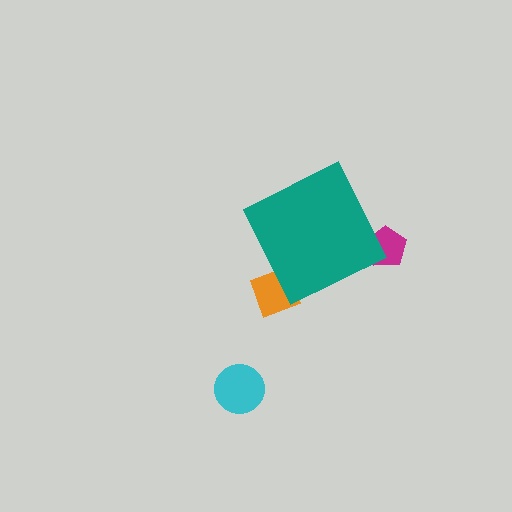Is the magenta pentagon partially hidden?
Yes, the magenta pentagon is partially hidden behind the teal diamond.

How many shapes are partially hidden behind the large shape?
2 shapes are partially hidden.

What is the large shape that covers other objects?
A teal diamond.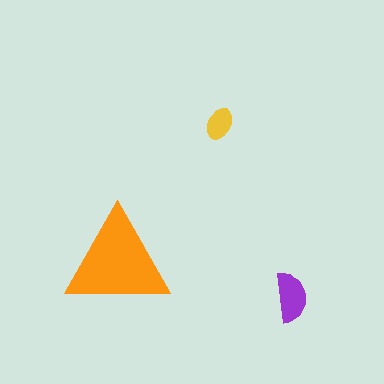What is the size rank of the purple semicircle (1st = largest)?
2nd.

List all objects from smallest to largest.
The yellow ellipse, the purple semicircle, the orange triangle.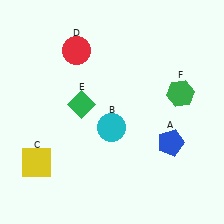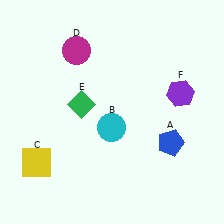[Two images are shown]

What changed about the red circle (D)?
In Image 1, D is red. In Image 2, it changed to magenta.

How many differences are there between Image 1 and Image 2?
There are 2 differences between the two images.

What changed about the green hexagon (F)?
In Image 1, F is green. In Image 2, it changed to purple.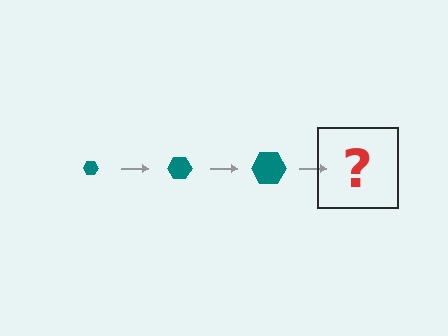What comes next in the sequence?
The next element should be a teal hexagon, larger than the previous one.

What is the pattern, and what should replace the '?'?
The pattern is that the hexagon gets progressively larger each step. The '?' should be a teal hexagon, larger than the previous one.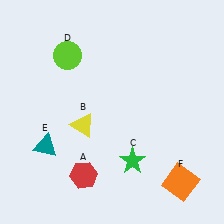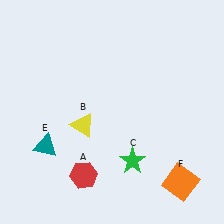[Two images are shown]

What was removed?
The lime circle (D) was removed in Image 2.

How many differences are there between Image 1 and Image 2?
There is 1 difference between the two images.